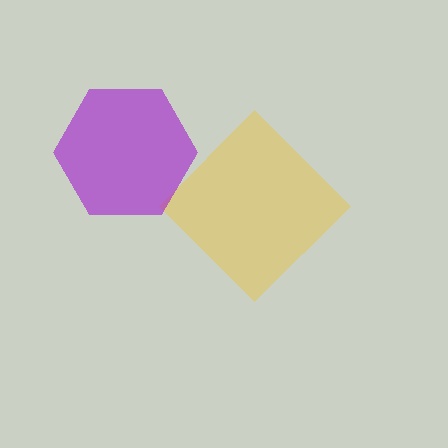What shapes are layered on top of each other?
The layered shapes are: a yellow diamond, a purple hexagon.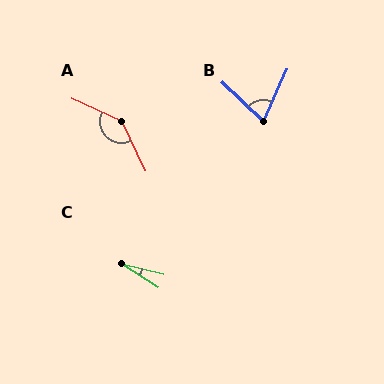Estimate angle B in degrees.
Approximately 71 degrees.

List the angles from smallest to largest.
C (19°), B (71°), A (140°).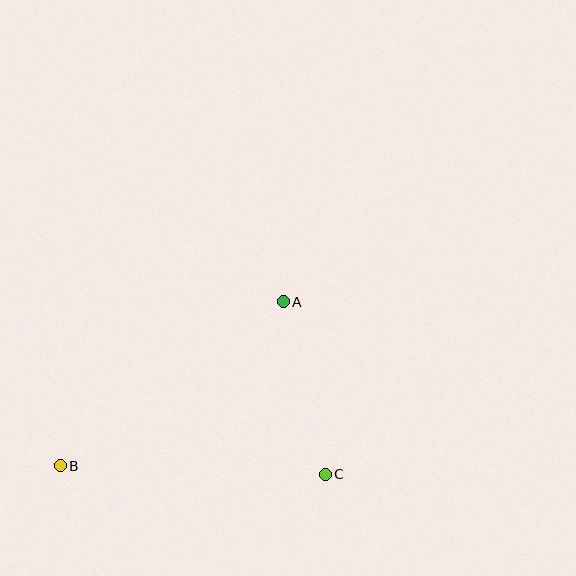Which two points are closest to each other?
Points A and C are closest to each other.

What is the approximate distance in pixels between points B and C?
The distance between B and C is approximately 265 pixels.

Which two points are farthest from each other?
Points A and B are farthest from each other.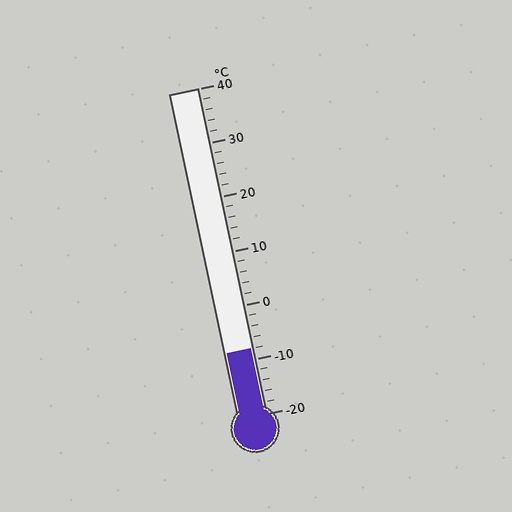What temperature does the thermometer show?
The thermometer shows approximately -8°C.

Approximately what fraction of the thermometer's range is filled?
The thermometer is filled to approximately 20% of its range.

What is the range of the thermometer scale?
The thermometer scale ranges from -20°C to 40°C.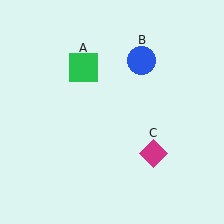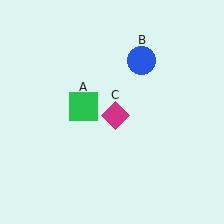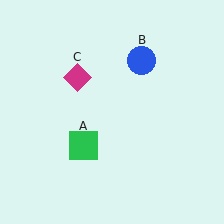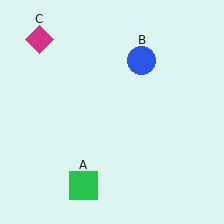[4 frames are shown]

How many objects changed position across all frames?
2 objects changed position: green square (object A), magenta diamond (object C).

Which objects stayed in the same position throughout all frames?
Blue circle (object B) remained stationary.